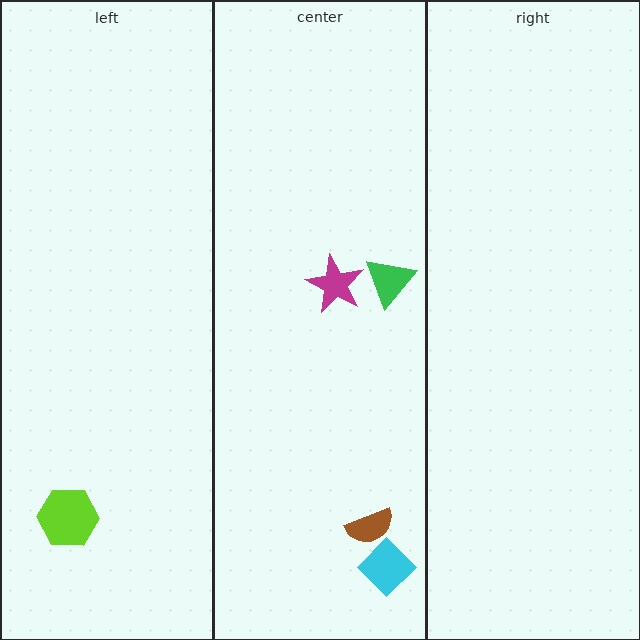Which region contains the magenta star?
The center region.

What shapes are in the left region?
The lime hexagon.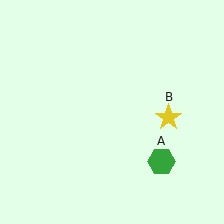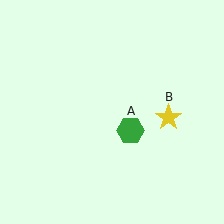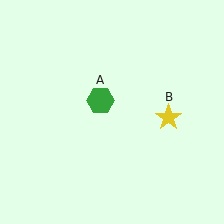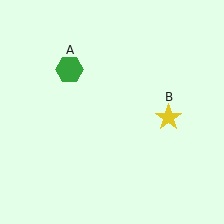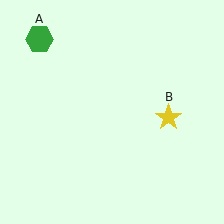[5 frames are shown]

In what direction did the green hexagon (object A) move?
The green hexagon (object A) moved up and to the left.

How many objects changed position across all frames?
1 object changed position: green hexagon (object A).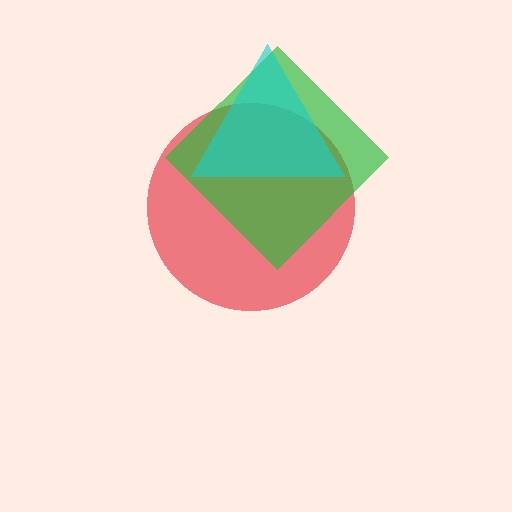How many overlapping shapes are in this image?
There are 3 overlapping shapes in the image.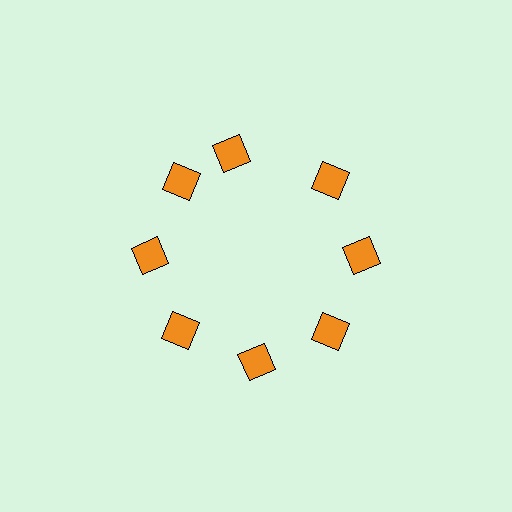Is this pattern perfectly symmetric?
No. The 8 orange squares are arranged in a ring, but one element near the 12 o'clock position is rotated out of alignment along the ring, breaking the 8-fold rotational symmetry.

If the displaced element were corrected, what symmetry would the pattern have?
It would have 8-fold rotational symmetry — the pattern would map onto itself every 45 degrees.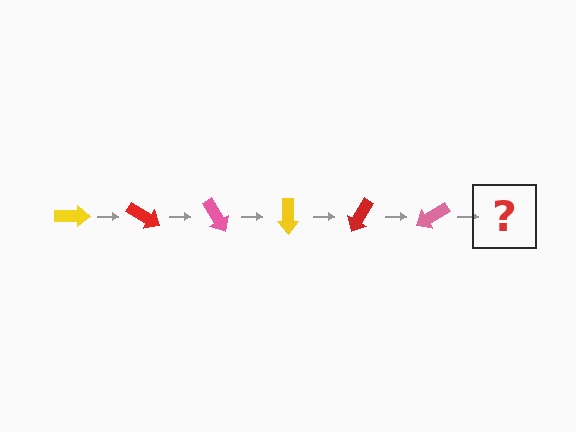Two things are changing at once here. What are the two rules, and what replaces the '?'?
The two rules are that it rotates 30 degrees each step and the color cycles through yellow, red, and pink. The '?' should be a yellow arrow, rotated 180 degrees from the start.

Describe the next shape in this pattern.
It should be a yellow arrow, rotated 180 degrees from the start.